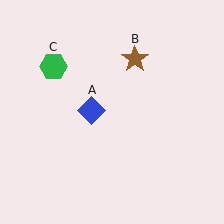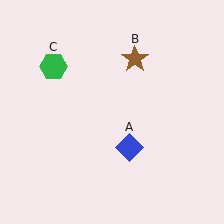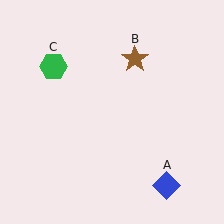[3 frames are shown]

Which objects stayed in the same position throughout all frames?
Brown star (object B) and green hexagon (object C) remained stationary.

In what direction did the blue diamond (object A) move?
The blue diamond (object A) moved down and to the right.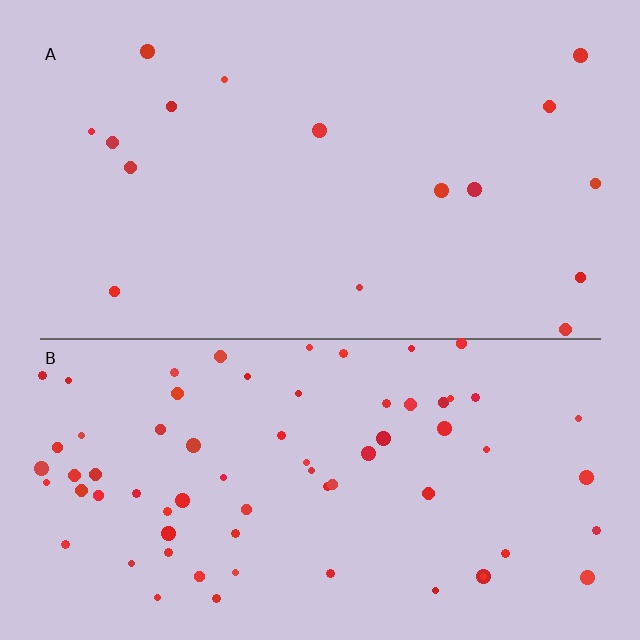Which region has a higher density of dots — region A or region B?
B (the bottom).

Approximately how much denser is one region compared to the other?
Approximately 4.2× — region B over region A.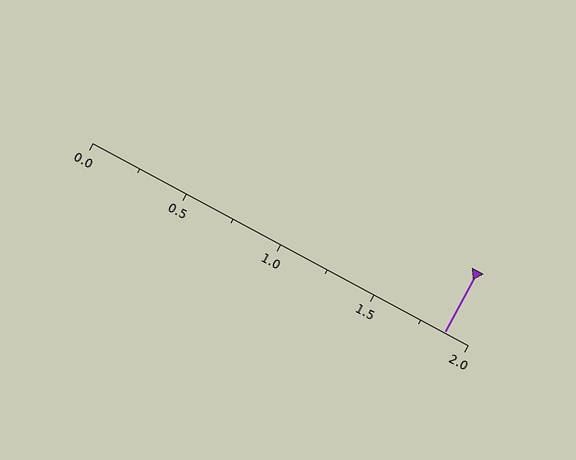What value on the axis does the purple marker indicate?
The marker indicates approximately 1.88.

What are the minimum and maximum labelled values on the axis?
The axis runs from 0.0 to 2.0.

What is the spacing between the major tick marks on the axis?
The major ticks are spaced 0.5 apart.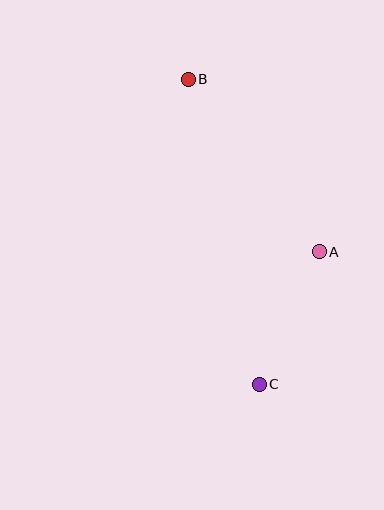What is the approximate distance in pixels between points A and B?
The distance between A and B is approximately 217 pixels.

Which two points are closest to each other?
Points A and C are closest to each other.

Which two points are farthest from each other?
Points B and C are farthest from each other.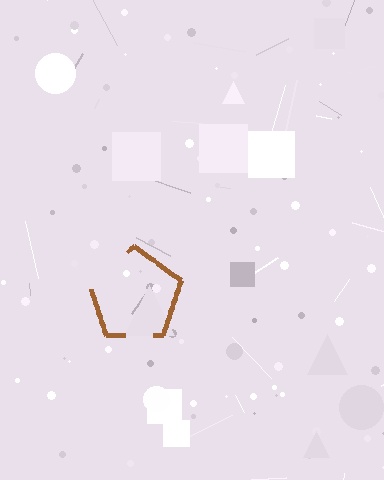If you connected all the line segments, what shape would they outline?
They would outline a pentagon.